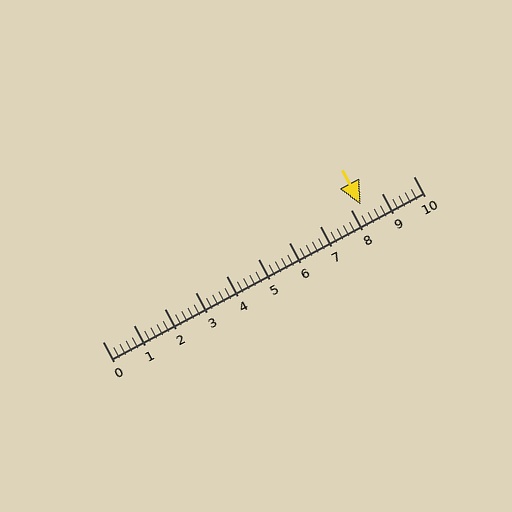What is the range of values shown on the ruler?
The ruler shows values from 0 to 10.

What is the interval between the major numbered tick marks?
The major tick marks are spaced 1 units apart.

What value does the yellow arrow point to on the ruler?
The yellow arrow points to approximately 8.3.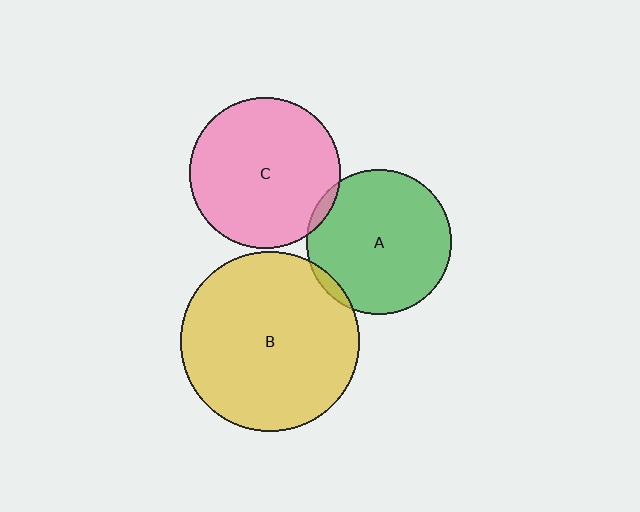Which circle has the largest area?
Circle B (yellow).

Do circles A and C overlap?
Yes.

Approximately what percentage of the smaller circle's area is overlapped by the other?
Approximately 5%.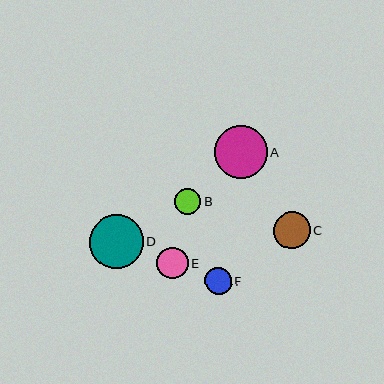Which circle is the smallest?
Circle B is the smallest with a size of approximately 26 pixels.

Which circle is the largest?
Circle D is the largest with a size of approximately 54 pixels.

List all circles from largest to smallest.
From largest to smallest: D, A, C, E, F, B.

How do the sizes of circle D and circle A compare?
Circle D and circle A are approximately the same size.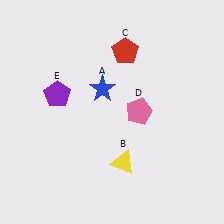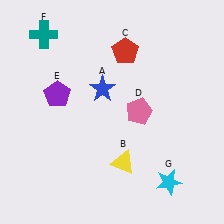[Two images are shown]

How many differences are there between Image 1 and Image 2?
There are 2 differences between the two images.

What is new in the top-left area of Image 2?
A teal cross (F) was added in the top-left area of Image 2.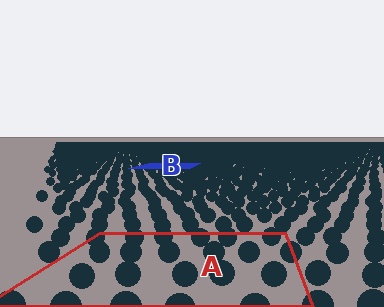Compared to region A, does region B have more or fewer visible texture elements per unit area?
Region B has more texture elements per unit area — they are packed more densely because it is farther away.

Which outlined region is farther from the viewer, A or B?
Region B is farther from the viewer — the texture elements inside it appear smaller and more densely packed.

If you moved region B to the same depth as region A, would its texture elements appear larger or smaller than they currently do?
They would appear larger. At a closer depth, the same texture elements are projected at a bigger on-screen size.